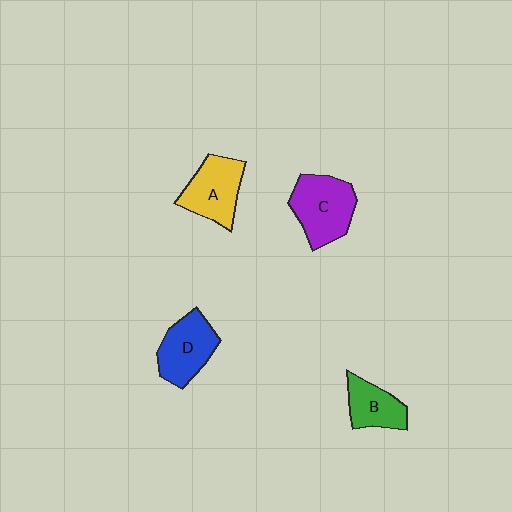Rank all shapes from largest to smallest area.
From largest to smallest: C (purple), A (yellow), D (blue), B (green).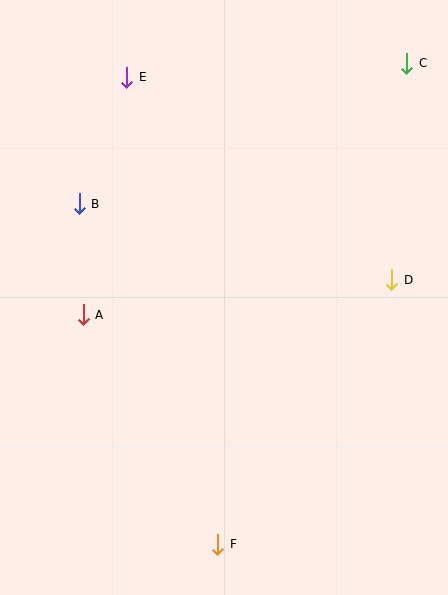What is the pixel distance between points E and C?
The distance between E and C is 280 pixels.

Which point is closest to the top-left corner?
Point E is closest to the top-left corner.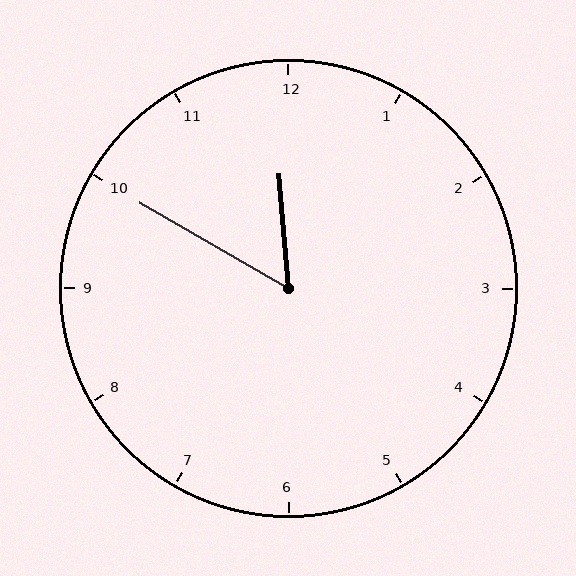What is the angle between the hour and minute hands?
Approximately 55 degrees.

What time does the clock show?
11:50.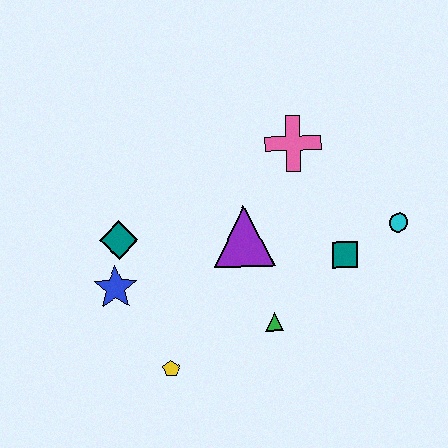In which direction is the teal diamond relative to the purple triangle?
The teal diamond is to the left of the purple triangle.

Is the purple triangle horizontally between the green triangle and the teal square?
No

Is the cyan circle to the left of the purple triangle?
No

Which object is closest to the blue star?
The teal diamond is closest to the blue star.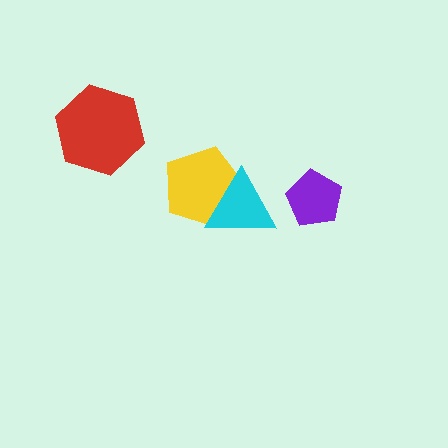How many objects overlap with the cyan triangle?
1 object overlaps with the cyan triangle.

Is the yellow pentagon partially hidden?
Yes, it is partially covered by another shape.